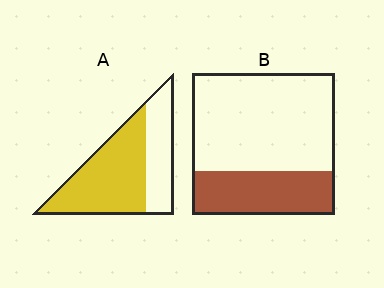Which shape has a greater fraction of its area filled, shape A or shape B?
Shape A.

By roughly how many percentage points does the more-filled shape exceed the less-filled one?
By roughly 35 percentage points (A over B).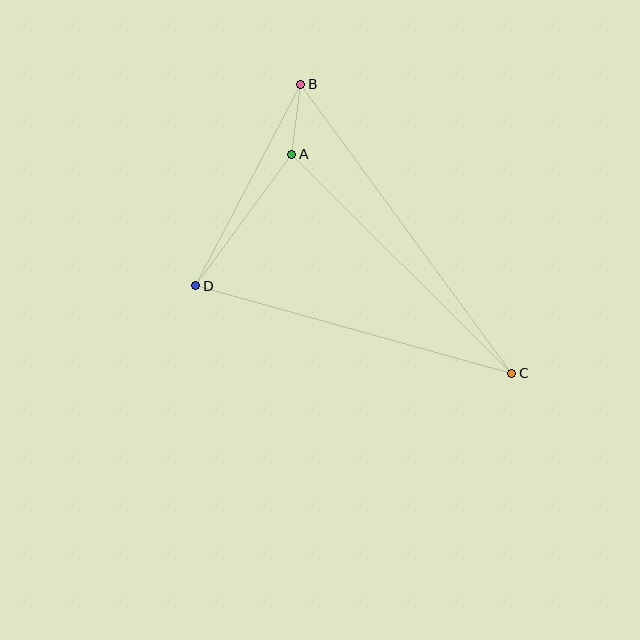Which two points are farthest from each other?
Points B and C are farthest from each other.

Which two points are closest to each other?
Points A and B are closest to each other.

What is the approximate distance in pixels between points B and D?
The distance between B and D is approximately 227 pixels.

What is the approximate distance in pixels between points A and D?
The distance between A and D is approximately 163 pixels.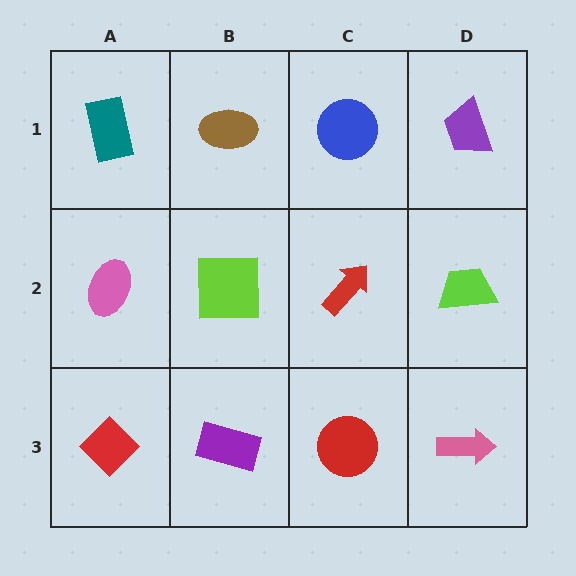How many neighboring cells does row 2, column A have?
3.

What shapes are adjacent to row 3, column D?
A lime trapezoid (row 2, column D), a red circle (row 3, column C).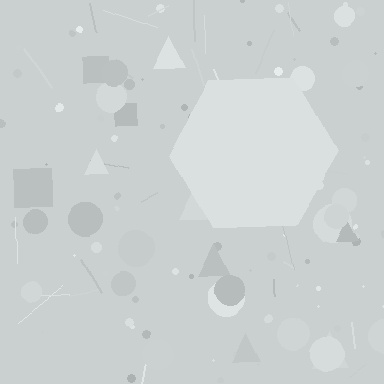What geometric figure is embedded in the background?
A hexagon is embedded in the background.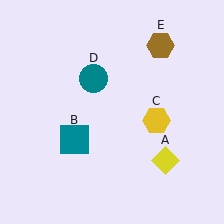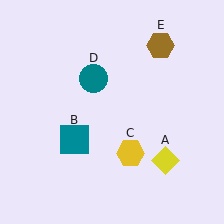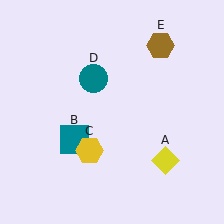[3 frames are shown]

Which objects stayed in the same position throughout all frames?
Yellow diamond (object A) and teal square (object B) and teal circle (object D) and brown hexagon (object E) remained stationary.